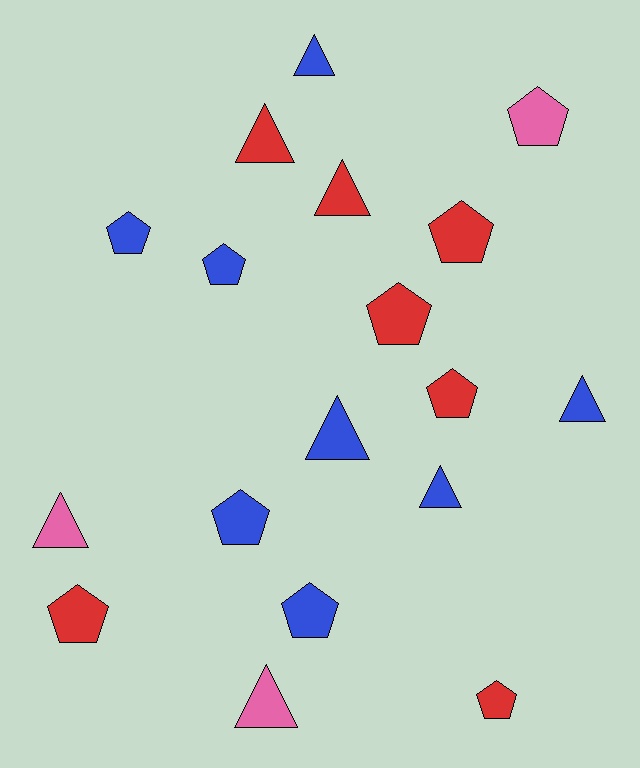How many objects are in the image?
There are 18 objects.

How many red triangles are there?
There are 2 red triangles.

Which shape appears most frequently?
Pentagon, with 10 objects.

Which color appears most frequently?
Blue, with 8 objects.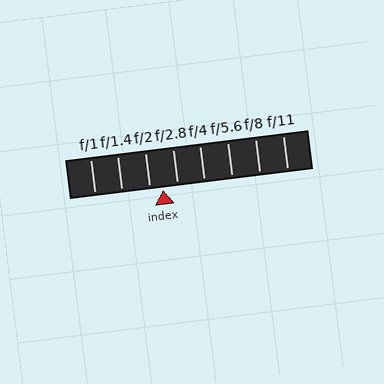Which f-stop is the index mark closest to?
The index mark is closest to f/2.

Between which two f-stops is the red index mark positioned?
The index mark is between f/2 and f/2.8.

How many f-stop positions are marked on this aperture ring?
There are 8 f-stop positions marked.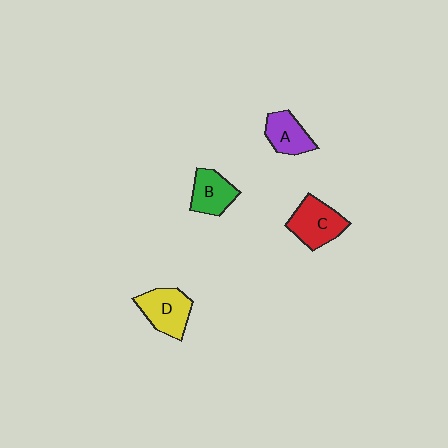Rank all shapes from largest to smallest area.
From largest to smallest: C (red), D (yellow), B (green), A (purple).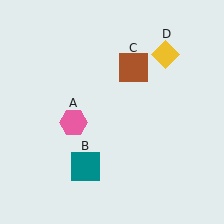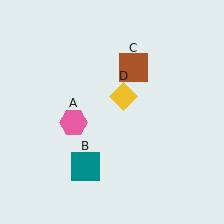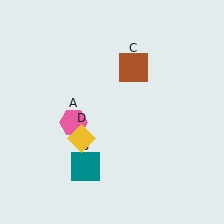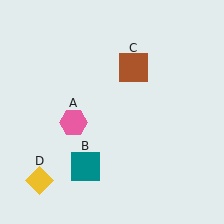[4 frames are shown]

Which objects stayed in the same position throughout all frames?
Pink hexagon (object A) and teal square (object B) and brown square (object C) remained stationary.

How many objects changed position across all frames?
1 object changed position: yellow diamond (object D).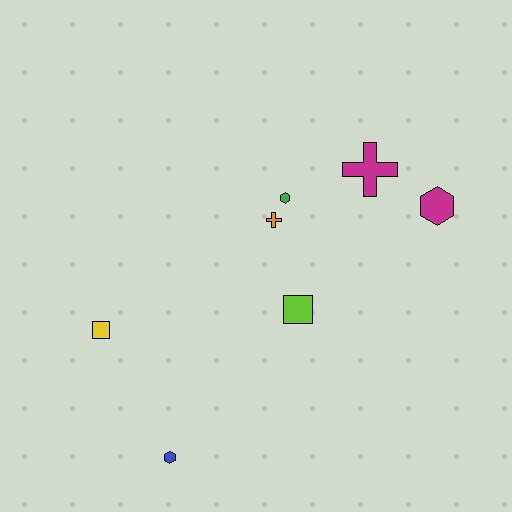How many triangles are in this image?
There are no triangles.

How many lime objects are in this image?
There is 1 lime object.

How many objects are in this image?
There are 7 objects.